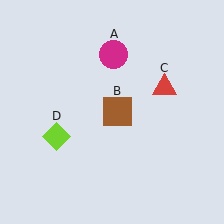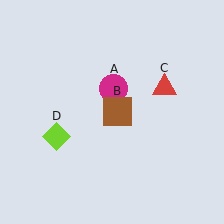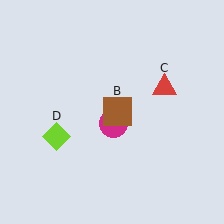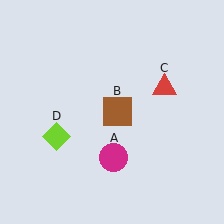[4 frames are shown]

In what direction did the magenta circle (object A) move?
The magenta circle (object A) moved down.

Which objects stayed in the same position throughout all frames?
Brown square (object B) and red triangle (object C) and lime diamond (object D) remained stationary.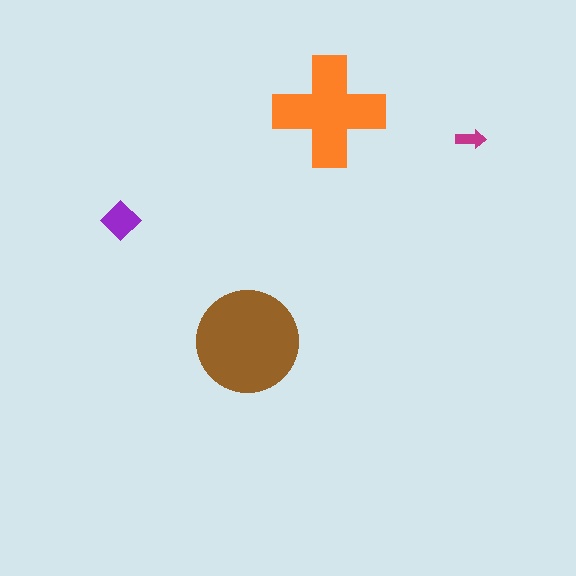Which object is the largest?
The brown circle.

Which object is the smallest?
The magenta arrow.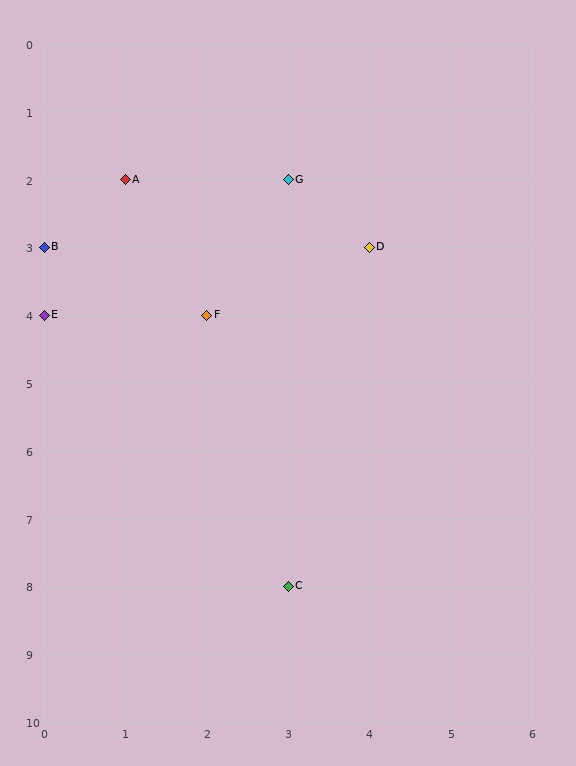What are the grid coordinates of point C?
Point C is at grid coordinates (3, 8).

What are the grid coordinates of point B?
Point B is at grid coordinates (0, 3).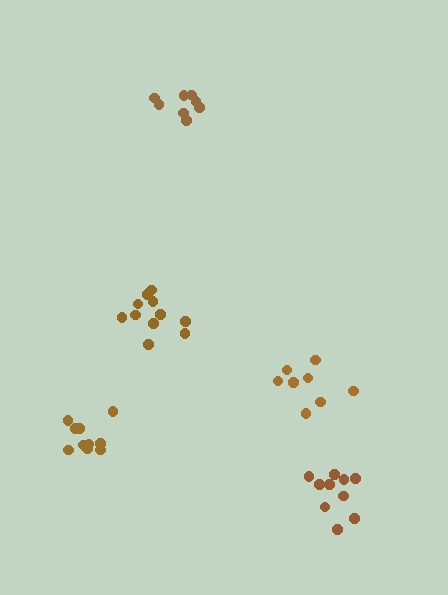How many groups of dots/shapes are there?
There are 5 groups.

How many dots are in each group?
Group 1: 11 dots, Group 2: 10 dots, Group 3: 11 dots, Group 4: 8 dots, Group 5: 8 dots (48 total).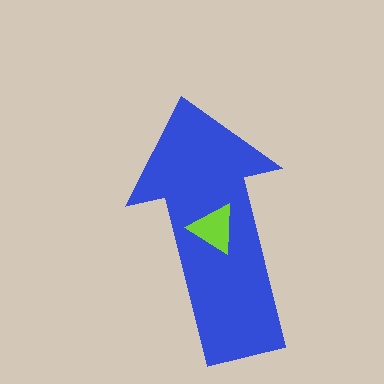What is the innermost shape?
The lime triangle.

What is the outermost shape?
The blue arrow.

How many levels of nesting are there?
2.